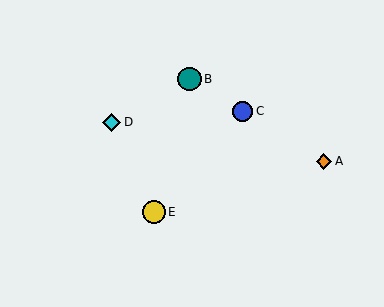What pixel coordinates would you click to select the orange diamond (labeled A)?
Click at (324, 161) to select the orange diamond A.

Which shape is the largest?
The teal circle (labeled B) is the largest.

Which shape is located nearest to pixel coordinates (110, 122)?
The cyan diamond (labeled D) at (111, 122) is nearest to that location.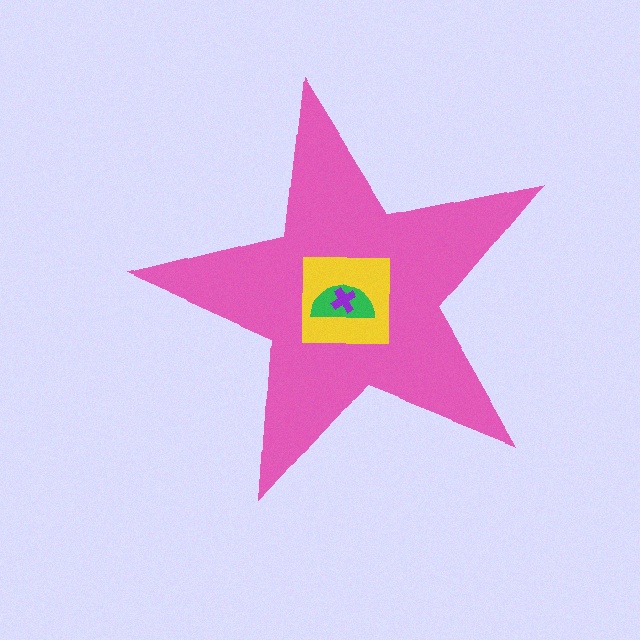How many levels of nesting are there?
4.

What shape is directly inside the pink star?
The yellow square.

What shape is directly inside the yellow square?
The green semicircle.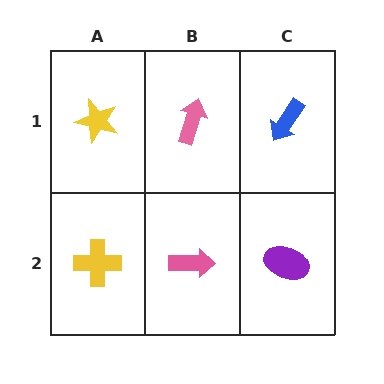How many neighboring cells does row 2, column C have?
2.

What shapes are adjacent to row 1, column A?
A yellow cross (row 2, column A), a pink arrow (row 1, column B).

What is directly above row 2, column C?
A blue arrow.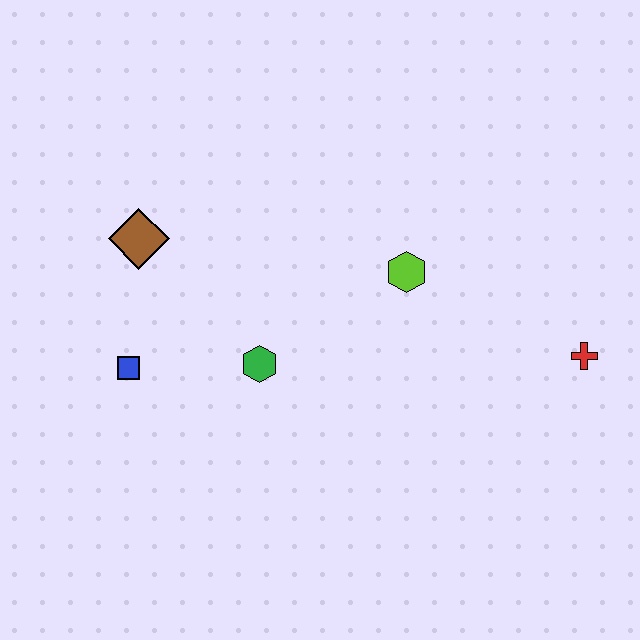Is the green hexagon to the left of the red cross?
Yes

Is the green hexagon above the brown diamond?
No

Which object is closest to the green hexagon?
The blue square is closest to the green hexagon.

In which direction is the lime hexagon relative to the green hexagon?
The lime hexagon is to the right of the green hexagon.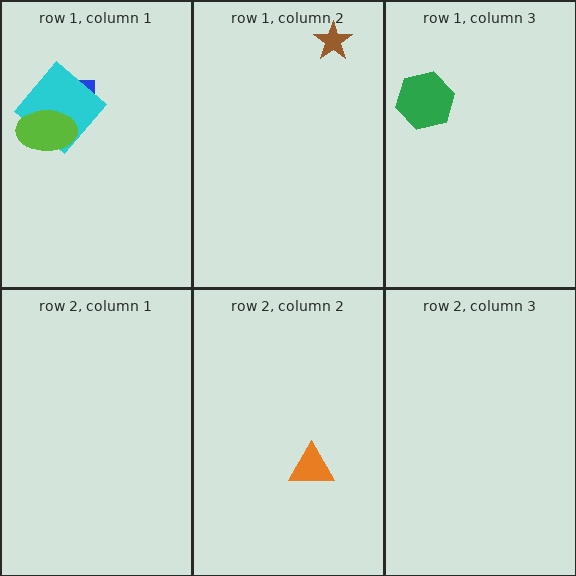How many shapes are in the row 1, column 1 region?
3.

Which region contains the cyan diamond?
The row 1, column 1 region.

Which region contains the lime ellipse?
The row 1, column 1 region.